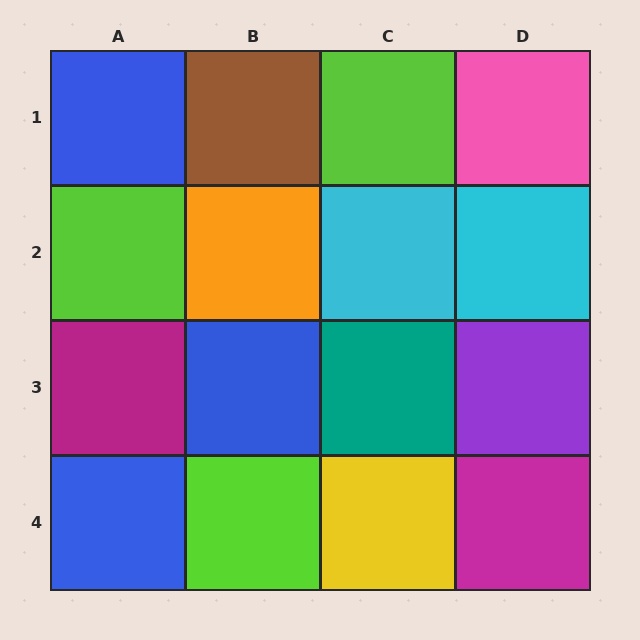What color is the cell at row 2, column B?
Orange.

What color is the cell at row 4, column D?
Magenta.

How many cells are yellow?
1 cell is yellow.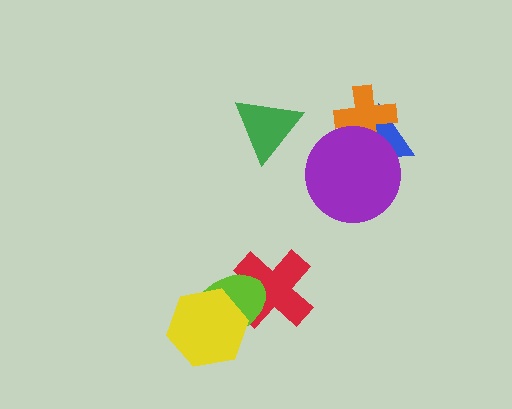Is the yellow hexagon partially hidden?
No, no other shape covers it.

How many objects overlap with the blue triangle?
2 objects overlap with the blue triangle.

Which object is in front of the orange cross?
The purple circle is in front of the orange cross.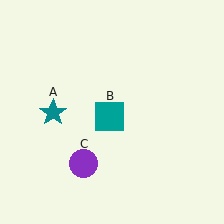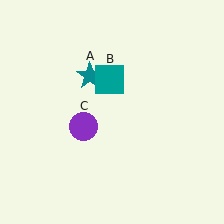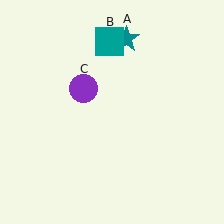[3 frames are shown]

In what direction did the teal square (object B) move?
The teal square (object B) moved up.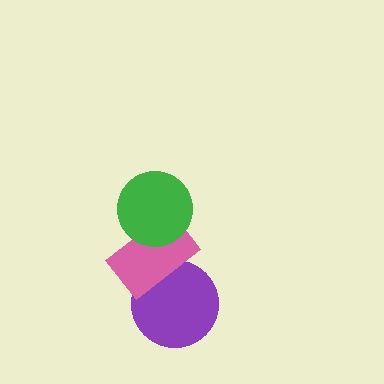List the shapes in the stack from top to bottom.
From top to bottom: the green circle, the pink rectangle, the purple circle.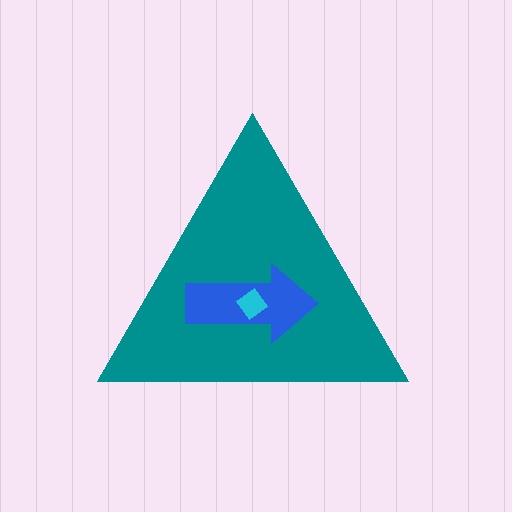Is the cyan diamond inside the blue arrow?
Yes.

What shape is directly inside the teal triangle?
The blue arrow.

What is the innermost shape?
The cyan diamond.